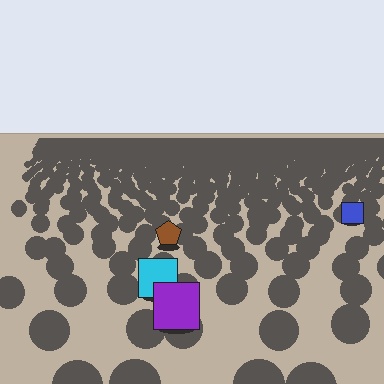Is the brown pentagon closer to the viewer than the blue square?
Yes. The brown pentagon is closer — you can tell from the texture gradient: the ground texture is coarser near it.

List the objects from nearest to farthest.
From nearest to farthest: the purple square, the cyan square, the brown pentagon, the blue square.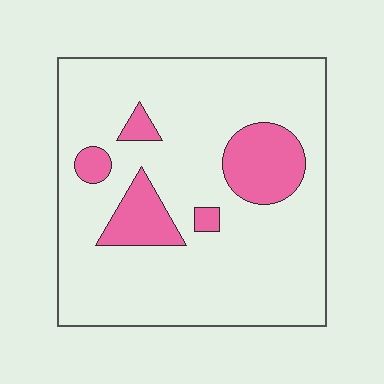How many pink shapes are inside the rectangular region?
5.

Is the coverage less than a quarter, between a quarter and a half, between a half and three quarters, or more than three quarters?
Less than a quarter.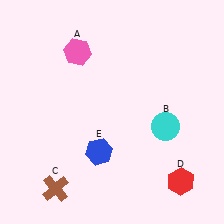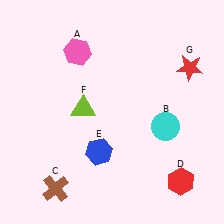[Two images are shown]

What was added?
A lime triangle (F), a red star (G) were added in Image 2.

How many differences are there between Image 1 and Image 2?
There are 2 differences between the two images.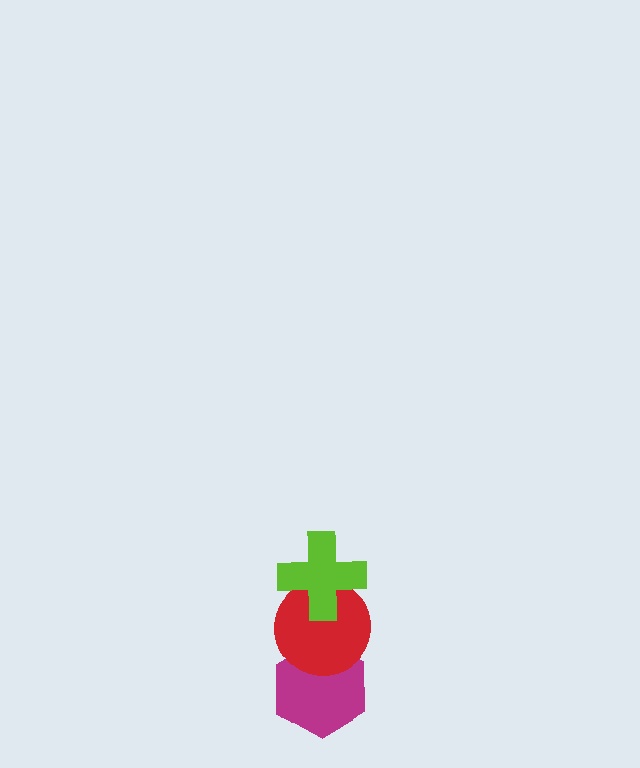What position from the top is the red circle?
The red circle is 2nd from the top.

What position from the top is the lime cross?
The lime cross is 1st from the top.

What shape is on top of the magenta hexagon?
The red circle is on top of the magenta hexagon.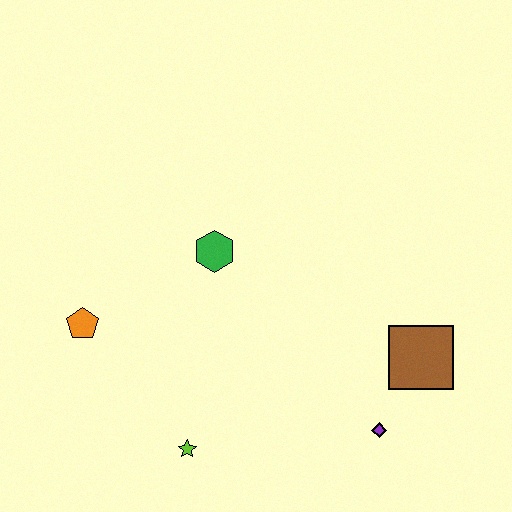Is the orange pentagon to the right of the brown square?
No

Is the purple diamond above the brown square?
No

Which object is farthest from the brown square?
The orange pentagon is farthest from the brown square.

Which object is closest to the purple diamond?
The brown square is closest to the purple diamond.